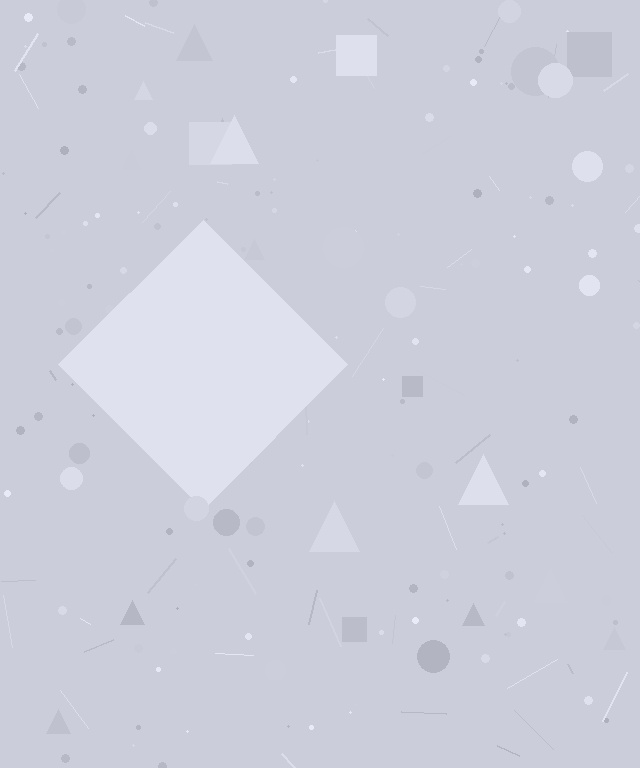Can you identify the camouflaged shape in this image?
The camouflaged shape is a diamond.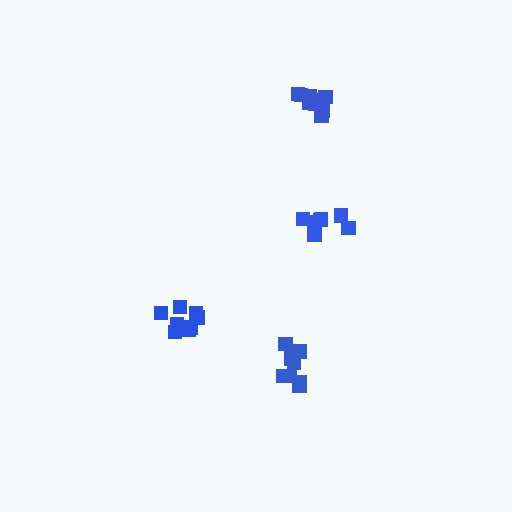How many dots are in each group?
Group 1: 8 dots, Group 2: 8 dots, Group 3: 8 dots, Group 4: 9 dots (33 total).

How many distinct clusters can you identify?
There are 4 distinct clusters.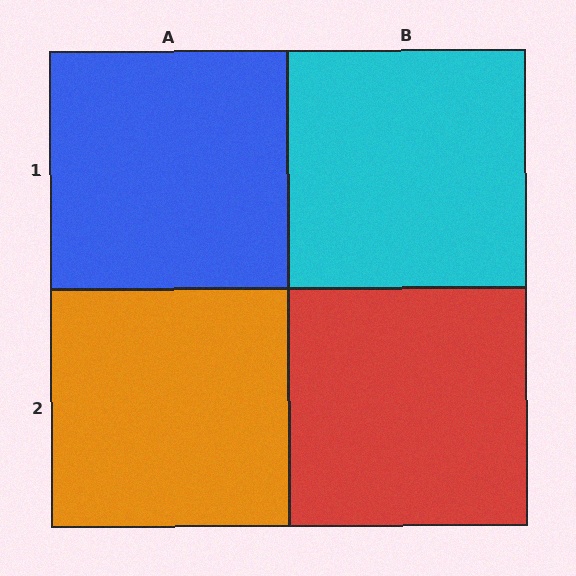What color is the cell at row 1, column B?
Cyan.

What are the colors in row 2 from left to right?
Orange, red.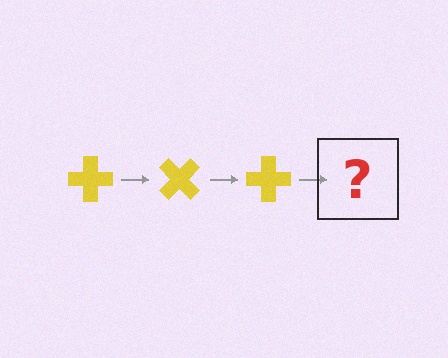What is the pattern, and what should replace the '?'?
The pattern is that the cross rotates 45 degrees each step. The '?' should be a yellow cross rotated 135 degrees.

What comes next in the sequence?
The next element should be a yellow cross rotated 135 degrees.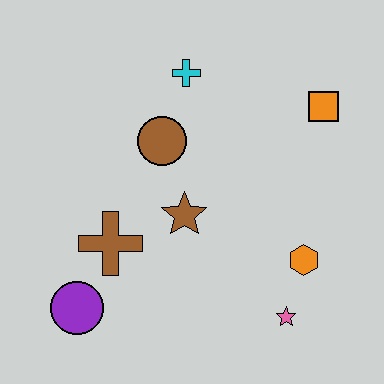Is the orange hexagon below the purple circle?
No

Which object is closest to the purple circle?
The brown cross is closest to the purple circle.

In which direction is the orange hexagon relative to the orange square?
The orange hexagon is below the orange square.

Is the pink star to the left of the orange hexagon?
Yes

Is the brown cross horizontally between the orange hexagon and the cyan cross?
No